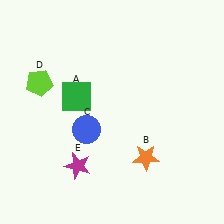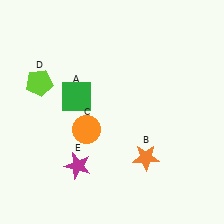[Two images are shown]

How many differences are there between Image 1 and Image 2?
There is 1 difference between the two images.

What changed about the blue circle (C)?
In Image 1, C is blue. In Image 2, it changed to orange.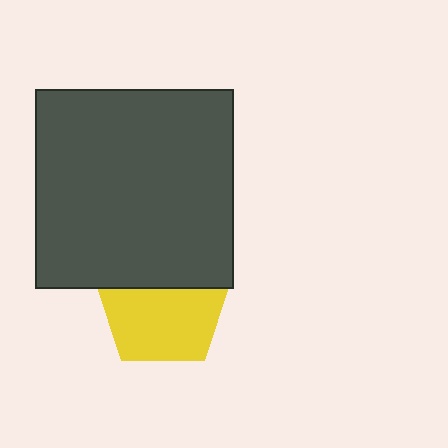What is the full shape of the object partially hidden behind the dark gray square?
The partially hidden object is a yellow pentagon.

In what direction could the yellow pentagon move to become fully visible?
The yellow pentagon could move down. That would shift it out from behind the dark gray square entirely.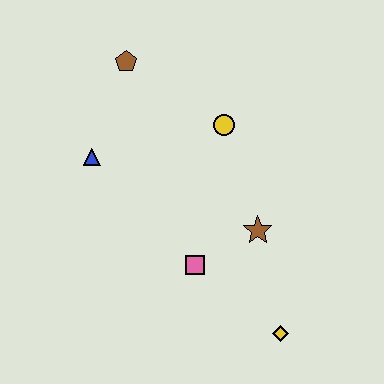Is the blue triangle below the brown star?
No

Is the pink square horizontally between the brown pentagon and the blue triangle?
No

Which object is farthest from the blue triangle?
The yellow diamond is farthest from the blue triangle.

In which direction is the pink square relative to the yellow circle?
The pink square is below the yellow circle.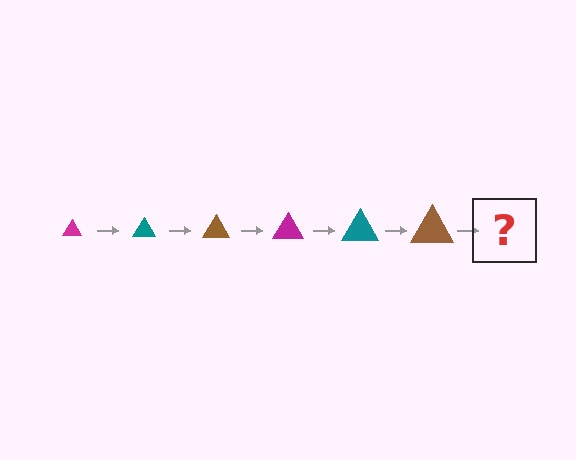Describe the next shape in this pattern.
It should be a magenta triangle, larger than the previous one.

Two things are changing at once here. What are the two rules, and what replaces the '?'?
The two rules are that the triangle grows larger each step and the color cycles through magenta, teal, and brown. The '?' should be a magenta triangle, larger than the previous one.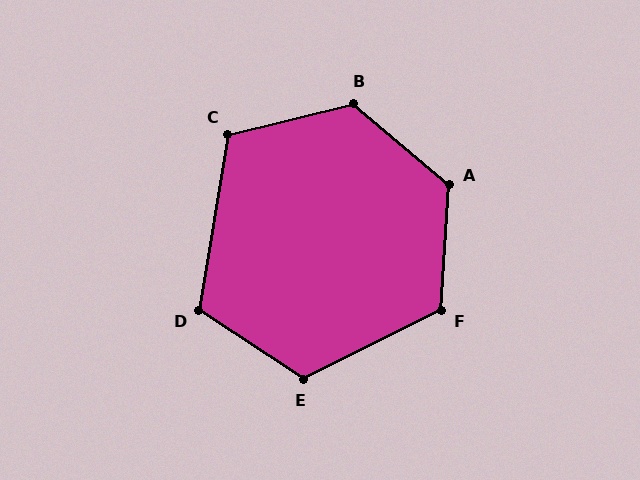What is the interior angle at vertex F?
Approximately 120 degrees (obtuse).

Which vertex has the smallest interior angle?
C, at approximately 113 degrees.